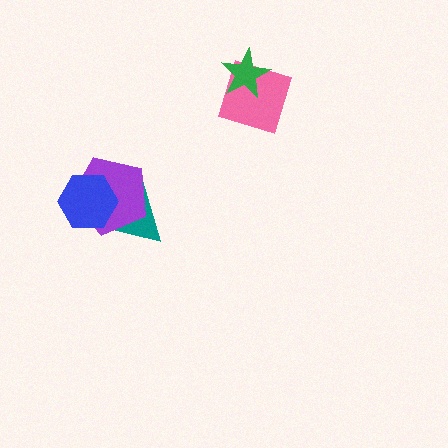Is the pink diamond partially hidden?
Yes, it is partially covered by another shape.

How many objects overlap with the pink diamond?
1 object overlaps with the pink diamond.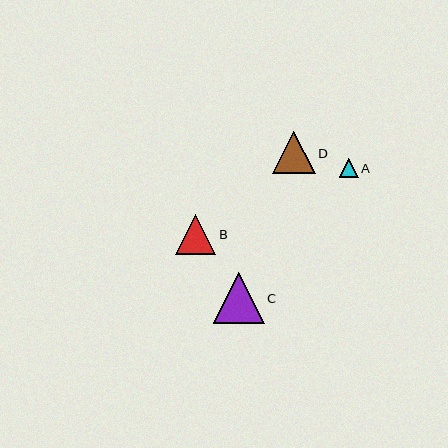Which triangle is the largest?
Triangle C is the largest with a size of approximately 51 pixels.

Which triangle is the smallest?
Triangle A is the smallest with a size of approximately 19 pixels.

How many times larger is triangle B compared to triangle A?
Triangle B is approximately 2.2 times the size of triangle A.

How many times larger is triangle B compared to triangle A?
Triangle B is approximately 2.2 times the size of triangle A.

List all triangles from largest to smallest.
From largest to smallest: C, D, B, A.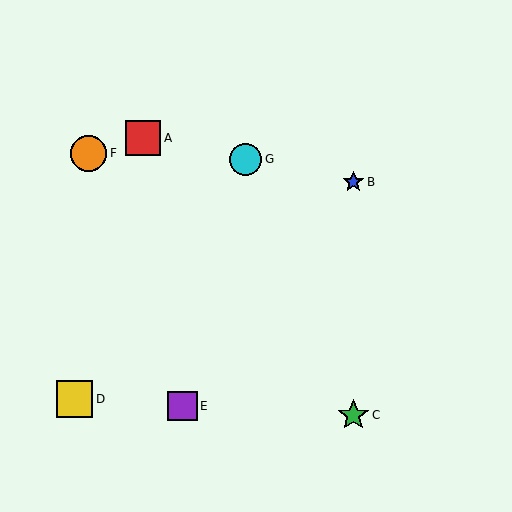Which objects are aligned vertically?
Objects B, C are aligned vertically.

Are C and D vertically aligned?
No, C is at x≈353 and D is at x≈75.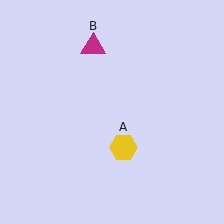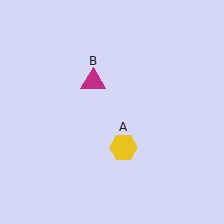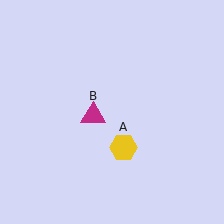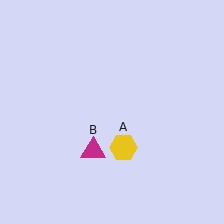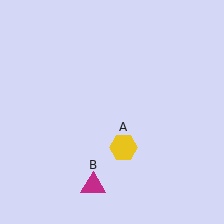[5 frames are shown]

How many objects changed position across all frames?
1 object changed position: magenta triangle (object B).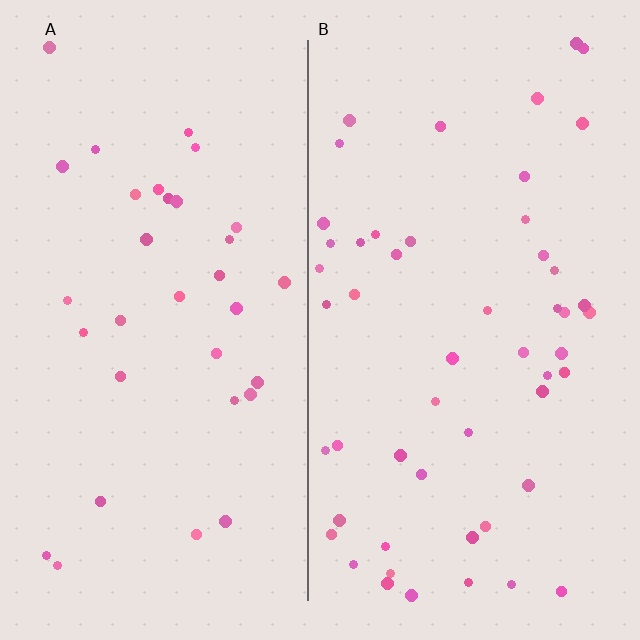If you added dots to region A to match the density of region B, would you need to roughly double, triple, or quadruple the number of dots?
Approximately double.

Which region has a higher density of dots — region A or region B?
B (the right).